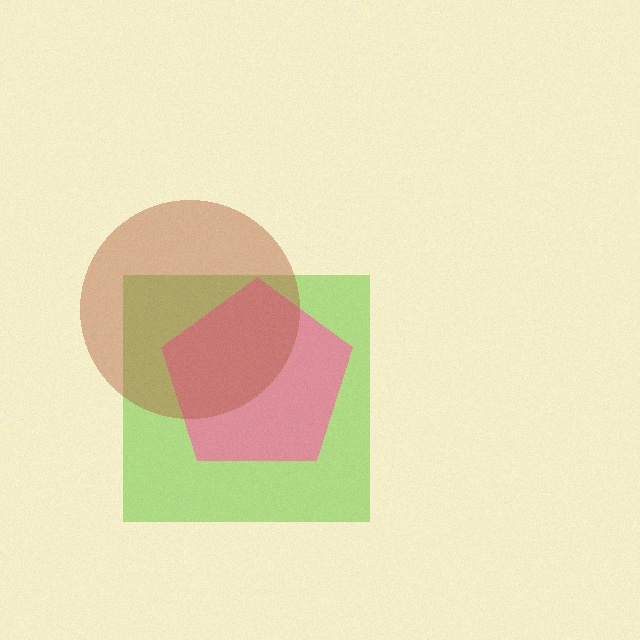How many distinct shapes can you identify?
There are 3 distinct shapes: a lime square, a pink pentagon, a brown circle.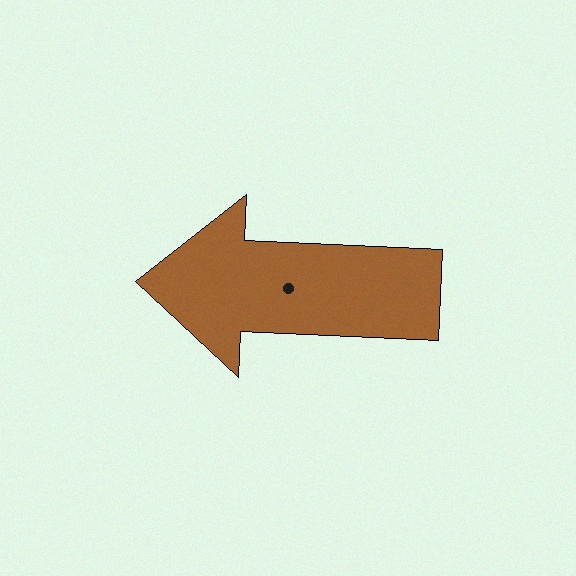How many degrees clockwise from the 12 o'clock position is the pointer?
Approximately 273 degrees.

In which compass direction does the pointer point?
West.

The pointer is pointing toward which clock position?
Roughly 9 o'clock.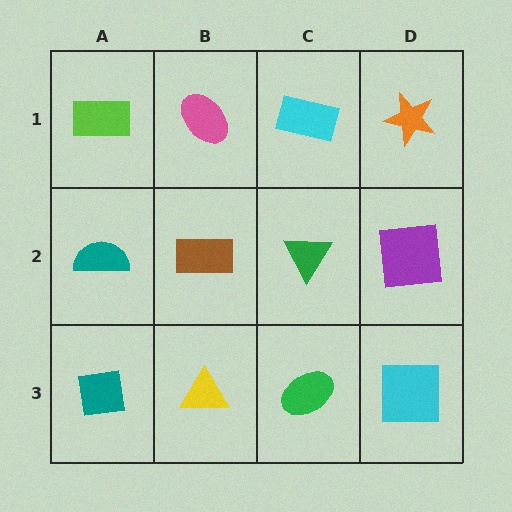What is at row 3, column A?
A teal square.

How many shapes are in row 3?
4 shapes.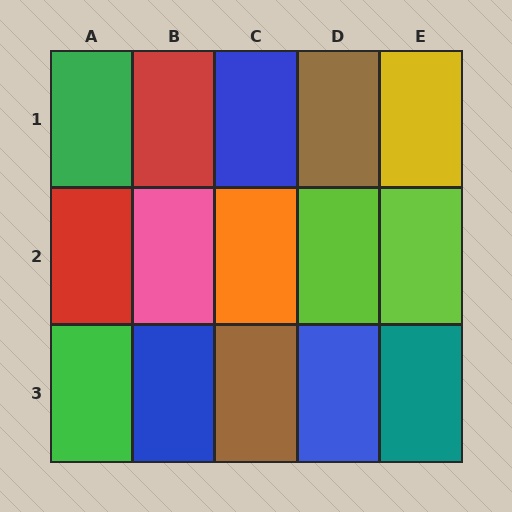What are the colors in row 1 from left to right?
Green, red, blue, brown, yellow.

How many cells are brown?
2 cells are brown.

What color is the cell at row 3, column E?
Teal.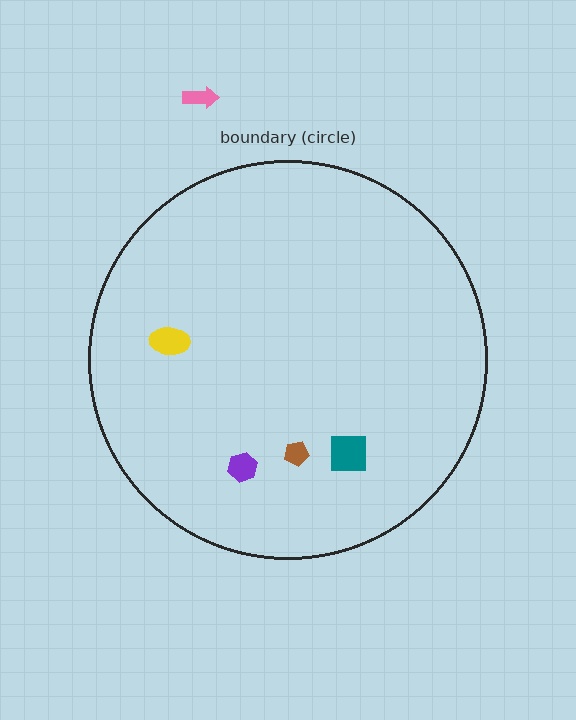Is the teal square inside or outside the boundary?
Inside.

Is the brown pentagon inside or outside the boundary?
Inside.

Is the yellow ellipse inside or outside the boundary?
Inside.